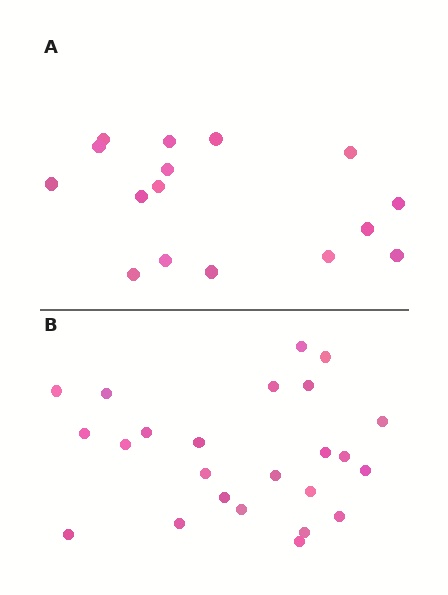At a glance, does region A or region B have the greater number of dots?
Region B (the bottom region) has more dots.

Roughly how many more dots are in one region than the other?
Region B has roughly 8 or so more dots than region A.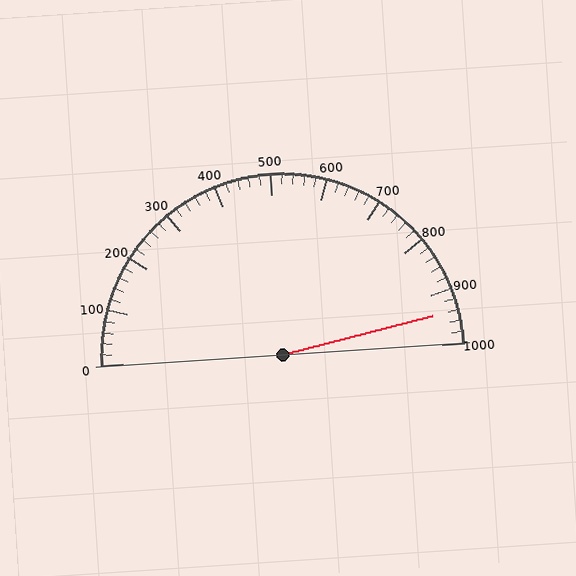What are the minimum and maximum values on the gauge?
The gauge ranges from 0 to 1000.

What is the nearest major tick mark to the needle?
The nearest major tick mark is 900.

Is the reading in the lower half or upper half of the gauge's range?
The reading is in the upper half of the range (0 to 1000).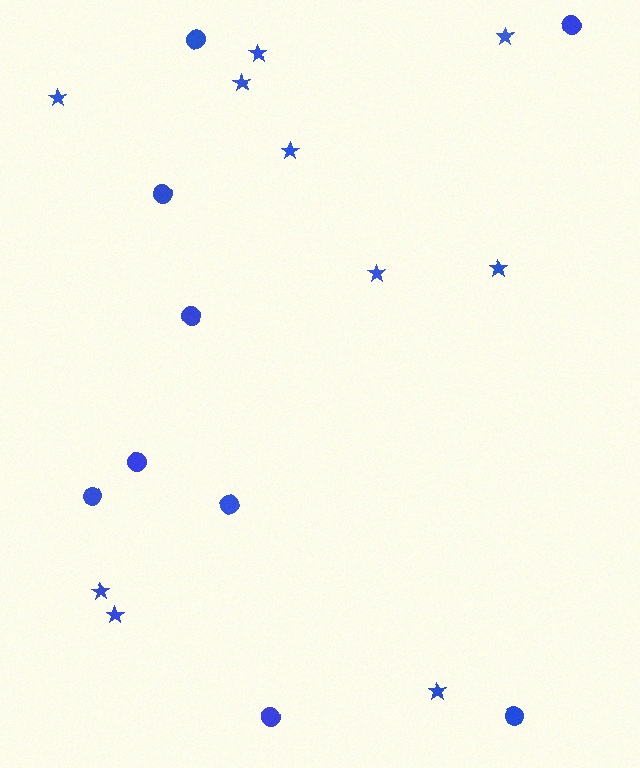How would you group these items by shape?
There are 2 groups: one group of stars (10) and one group of circles (9).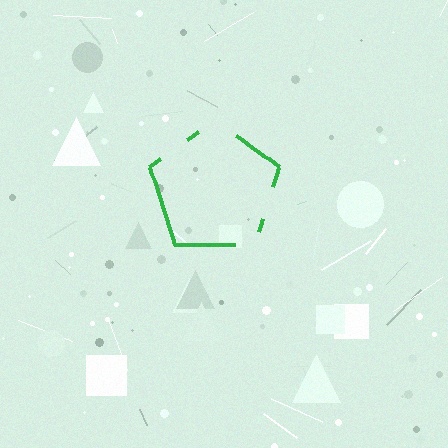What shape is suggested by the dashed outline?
The dashed outline suggests a pentagon.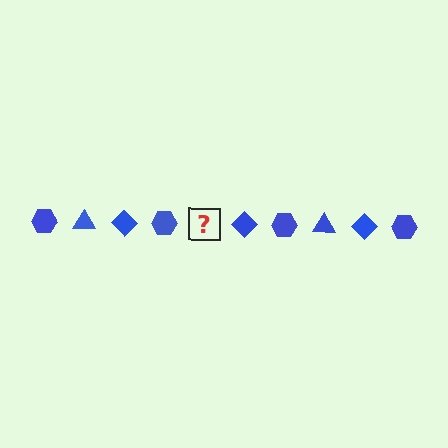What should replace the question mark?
The question mark should be replaced with a blue triangle.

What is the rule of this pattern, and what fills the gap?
The rule is that the pattern cycles through hexagon, triangle, diamond shapes in blue. The gap should be filled with a blue triangle.